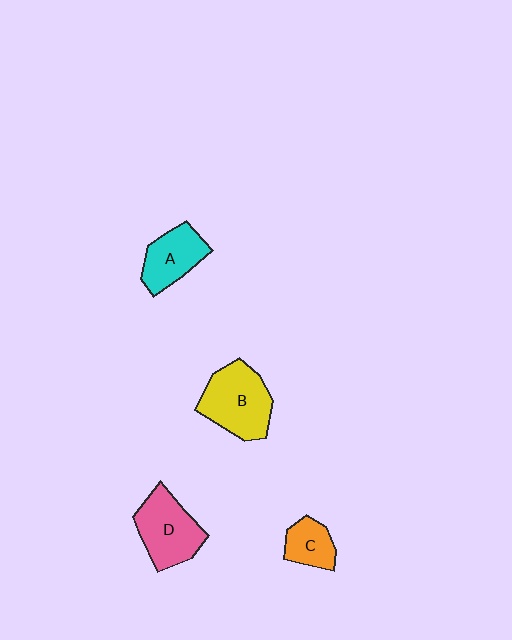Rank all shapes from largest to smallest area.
From largest to smallest: B (yellow), D (pink), A (cyan), C (orange).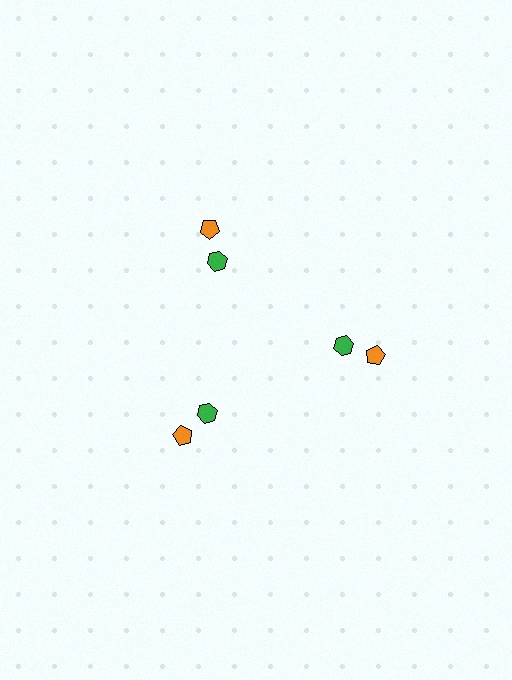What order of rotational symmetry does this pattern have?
This pattern has 3-fold rotational symmetry.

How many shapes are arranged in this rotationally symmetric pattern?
There are 6 shapes, arranged in 3 groups of 2.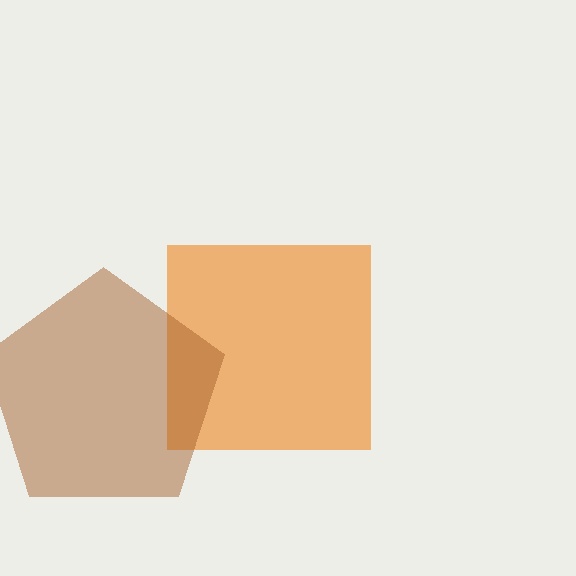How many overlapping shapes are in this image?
There are 2 overlapping shapes in the image.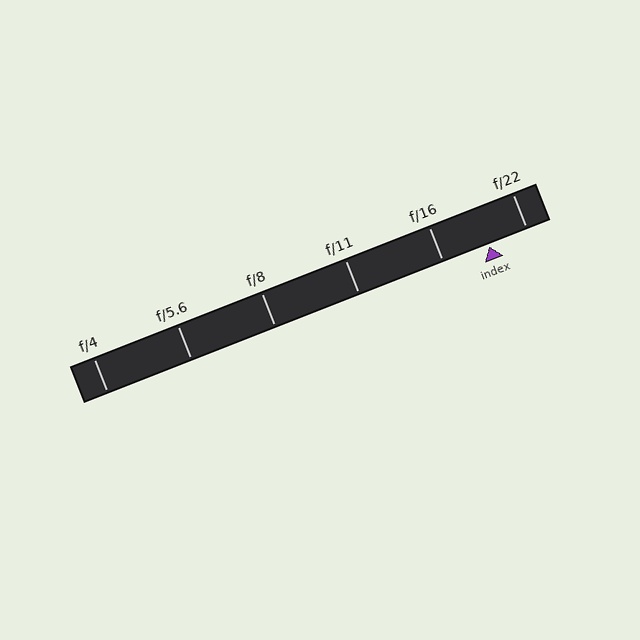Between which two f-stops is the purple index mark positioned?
The index mark is between f/16 and f/22.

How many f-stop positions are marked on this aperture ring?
There are 6 f-stop positions marked.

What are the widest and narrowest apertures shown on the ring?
The widest aperture shown is f/4 and the narrowest is f/22.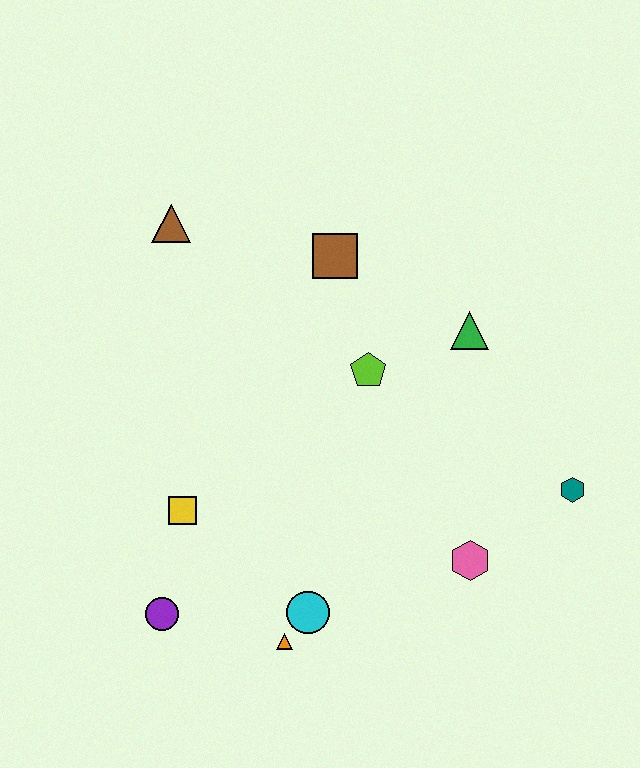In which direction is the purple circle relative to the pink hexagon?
The purple circle is to the left of the pink hexagon.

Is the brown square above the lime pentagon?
Yes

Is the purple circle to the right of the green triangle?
No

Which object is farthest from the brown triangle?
The teal hexagon is farthest from the brown triangle.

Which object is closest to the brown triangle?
The brown square is closest to the brown triangle.